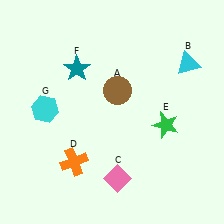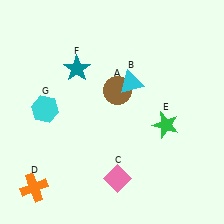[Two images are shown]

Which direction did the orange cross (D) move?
The orange cross (D) moved left.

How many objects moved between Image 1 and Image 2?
2 objects moved between the two images.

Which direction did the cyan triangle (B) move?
The cyan triangle (B) moved left.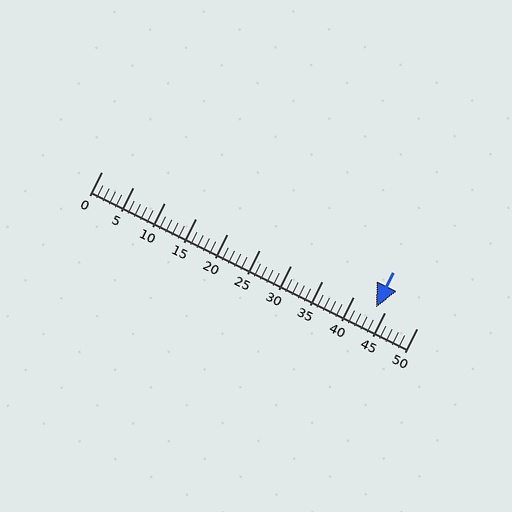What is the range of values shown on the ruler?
The ruler shows values from 0 to 50.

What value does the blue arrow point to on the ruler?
The blue arrow points to approximately 44.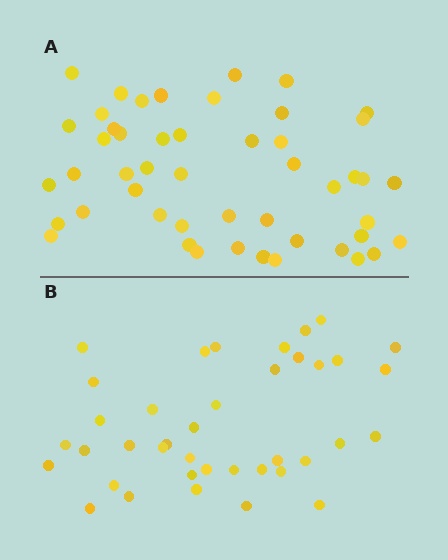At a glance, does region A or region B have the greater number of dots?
Region A (the top region) has more dots.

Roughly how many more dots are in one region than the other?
Region A has roughly 10 or so more dots than region B.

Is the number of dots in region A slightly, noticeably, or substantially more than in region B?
Region A has noticeably more, but not dramatically so. The ratio is roughly 1.3 to 1.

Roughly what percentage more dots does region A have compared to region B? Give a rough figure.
About 25% more.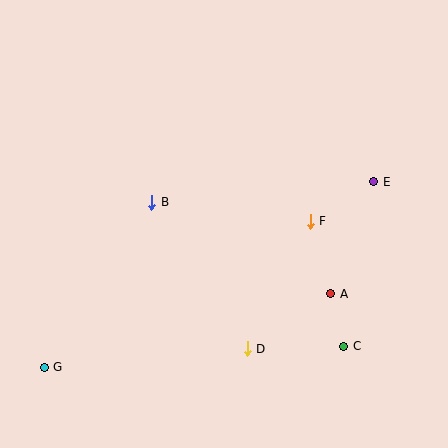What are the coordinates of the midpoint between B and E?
The midpoint between B and E is at (263, 192).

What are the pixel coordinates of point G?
Point G is at (44, 367).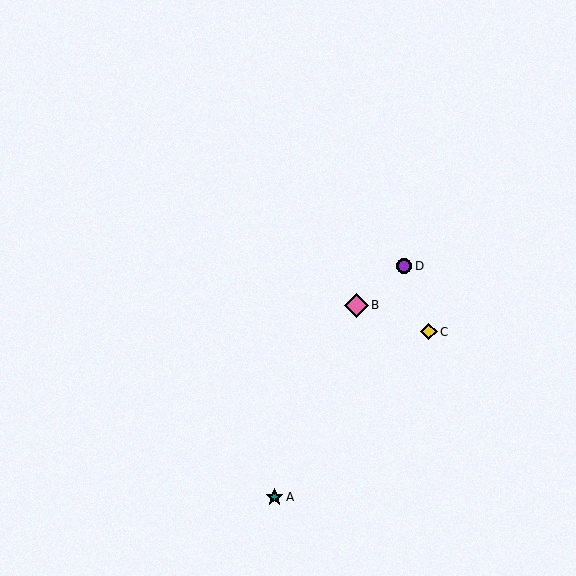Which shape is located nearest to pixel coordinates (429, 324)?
The yellow diamond (labeled C) at (429, 332) is nearest to that location.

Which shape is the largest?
The pink diamond (labeled B) is the largest.